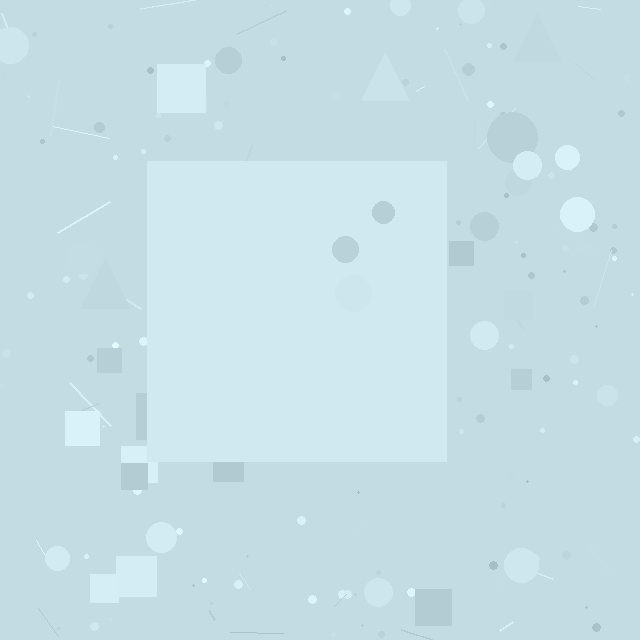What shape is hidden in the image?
A square is hidden in the image.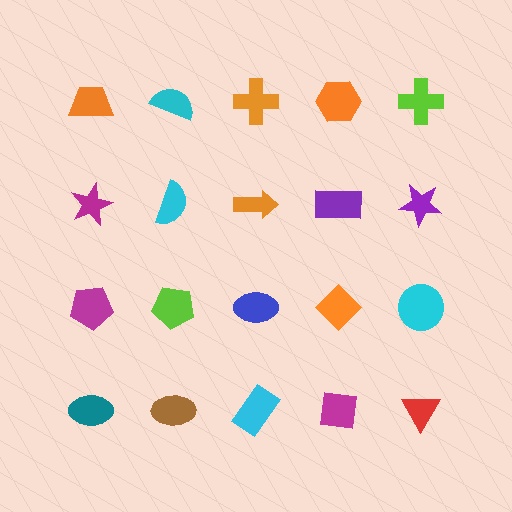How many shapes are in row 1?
5 shapes.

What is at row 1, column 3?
An orange cross.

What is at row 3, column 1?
A magenta pentagon.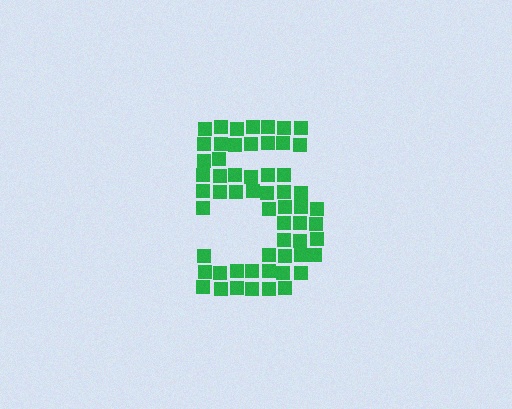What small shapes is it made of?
It is made of small squares.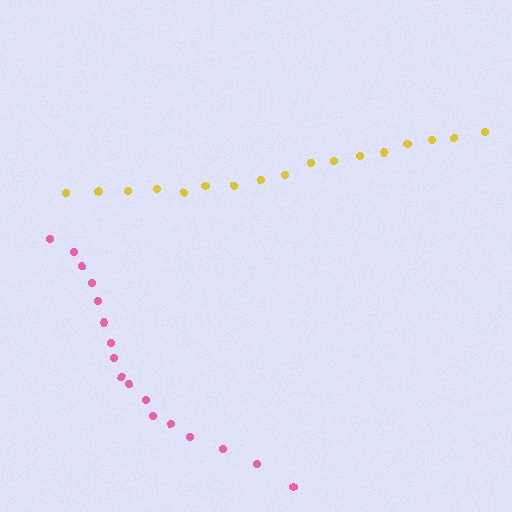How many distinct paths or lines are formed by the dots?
There are 2 distinct paths.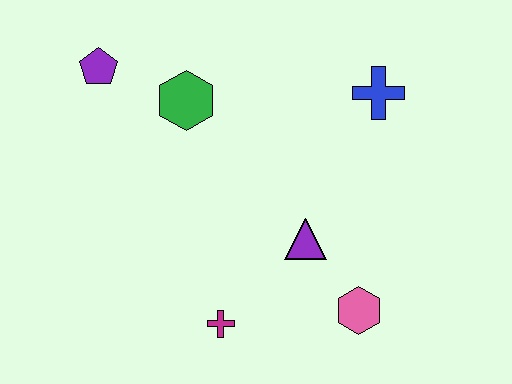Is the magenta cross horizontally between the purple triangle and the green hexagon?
Yes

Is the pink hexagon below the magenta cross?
No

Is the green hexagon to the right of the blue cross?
No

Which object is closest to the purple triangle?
The pink hexagon is closest to the purple triangle.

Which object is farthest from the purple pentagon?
The pink hexagon is farthest from the purple pentagon.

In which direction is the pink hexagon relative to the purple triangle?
The pink hexagon is below the purple triangle.